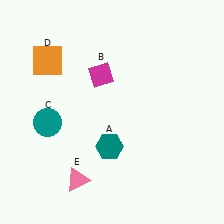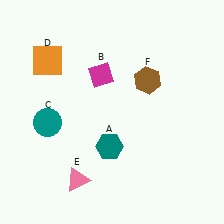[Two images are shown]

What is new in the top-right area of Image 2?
A brown hexagon (F) was added in the top-right area of Image 2.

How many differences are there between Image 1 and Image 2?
There is 1 difference between the two images.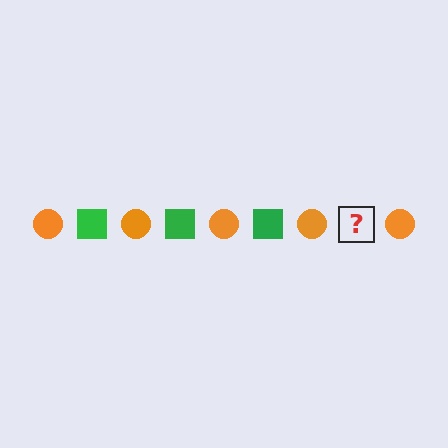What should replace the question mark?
The question mark should be replaced with a green square.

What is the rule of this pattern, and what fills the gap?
The rule is that the pattern alternates between orange circle and green square. The gap should be filled with a green square.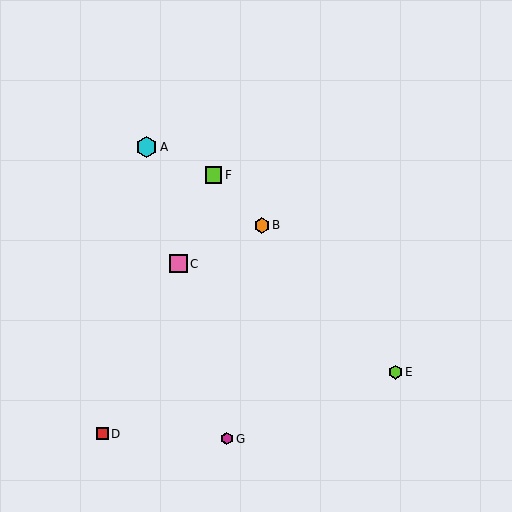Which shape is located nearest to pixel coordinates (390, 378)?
The lime hexagon (labeled E) at (395, 372) is nearest to that location.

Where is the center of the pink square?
The center of the pink square is at (178, 264).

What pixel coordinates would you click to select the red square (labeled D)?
Click at (102, 434) to select the red square D.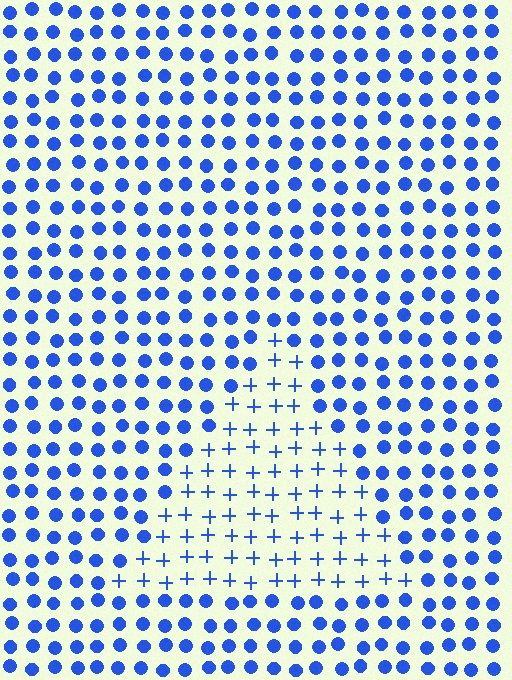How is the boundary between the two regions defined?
The boundary is defined by a change in element shape: plus signs inside vs. circles outside. All elements share the same color and spacing.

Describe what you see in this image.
The image is filled with small blue elements arranged in a uniform grid. A triangle-shaped region contains plus signs, while the surrounding area contains circles. The boundary is defined purely by the change in element shape.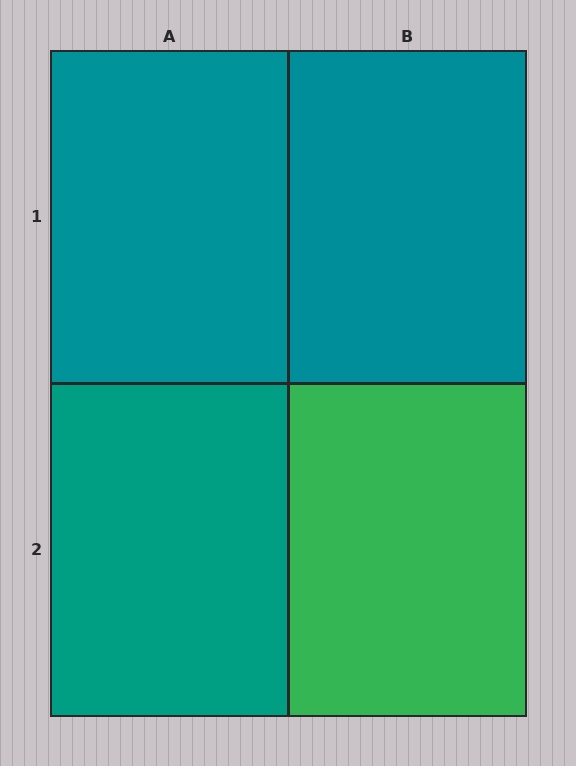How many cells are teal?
3 cells are teal.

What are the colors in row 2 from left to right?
Teal, green.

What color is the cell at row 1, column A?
Teal.